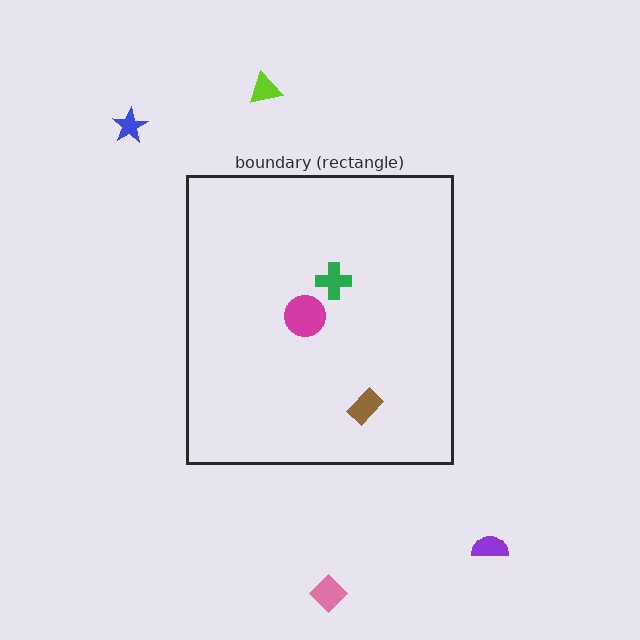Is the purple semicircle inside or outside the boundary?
Outside.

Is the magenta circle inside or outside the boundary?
Inside.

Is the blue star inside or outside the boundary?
Outside.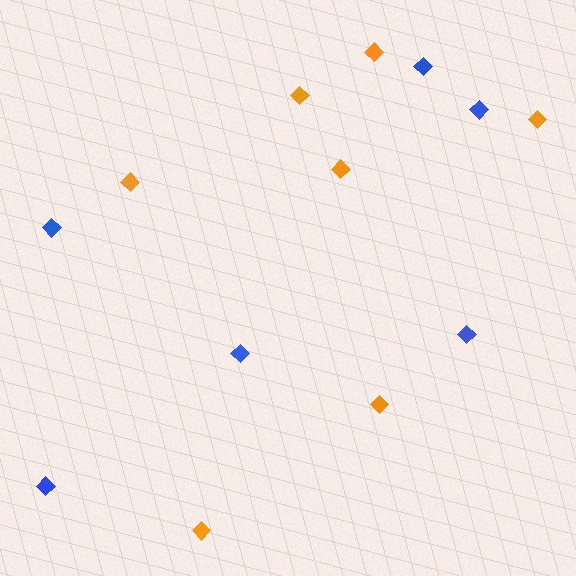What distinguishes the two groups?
There are 2 groups: one group of blue diamonds (6) and one group of orange diamonds (7).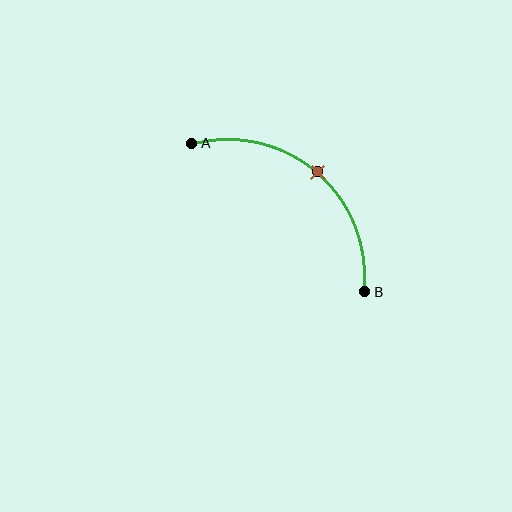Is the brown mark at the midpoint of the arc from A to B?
Yes. The brown mark lies on the arc at equal arc-length from both A and B — it is the arc midpoint.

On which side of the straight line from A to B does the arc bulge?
The arc bulges above and to the right of the straight line connecting A and B.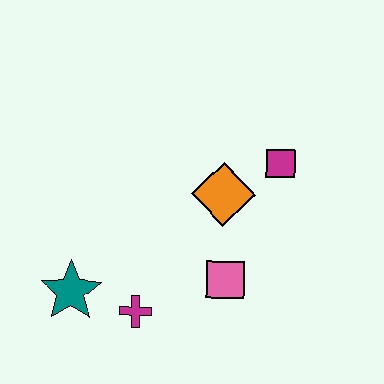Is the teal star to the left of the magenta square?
Yes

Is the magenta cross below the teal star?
Yes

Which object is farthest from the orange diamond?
The teal star is farthest from the orange diamond.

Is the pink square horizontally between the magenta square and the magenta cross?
Yes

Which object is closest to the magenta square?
The orange diamond is closest to the magenta square.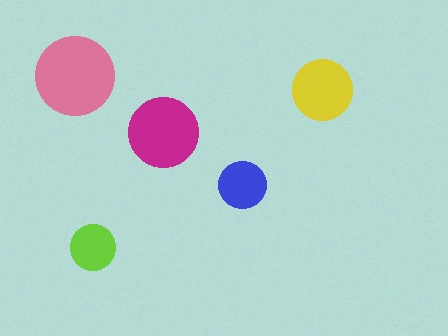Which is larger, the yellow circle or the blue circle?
The yellow one.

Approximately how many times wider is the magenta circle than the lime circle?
About 1.5 times wider.